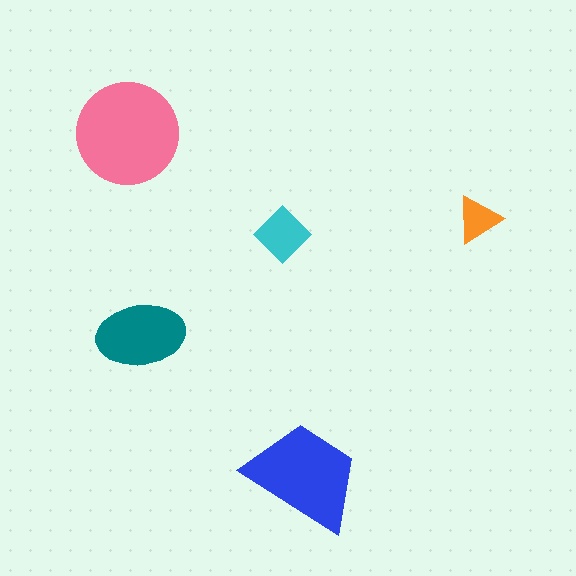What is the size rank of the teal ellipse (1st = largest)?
3rd.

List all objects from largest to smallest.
The pink circle, the blue trapezoid, the teal ellipse, the cyan diamond, the orange triangle.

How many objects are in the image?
There are 5 objects in the image.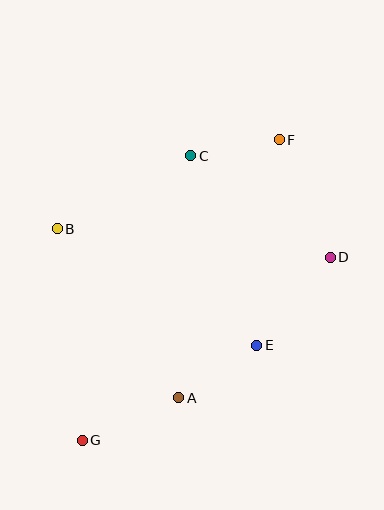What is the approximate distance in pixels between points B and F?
The distance between B and F is approximately 239 pixels.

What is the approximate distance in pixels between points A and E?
The distance between A and E is approximately 94 pixels.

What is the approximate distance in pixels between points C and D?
The distance between C and D is approximately 172 pixels.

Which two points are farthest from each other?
Points F and G are farthest from each other.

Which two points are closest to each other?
Points C and F are closest to each other.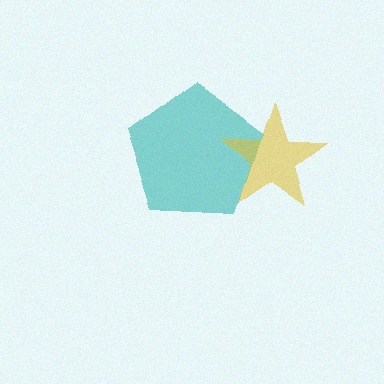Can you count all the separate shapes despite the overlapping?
Yes, there are 2 separate shapes.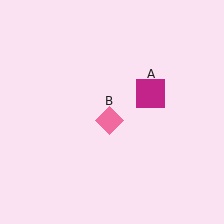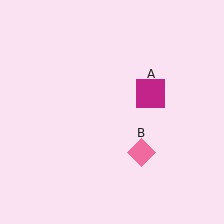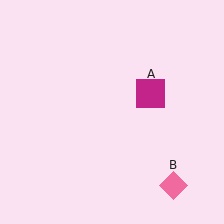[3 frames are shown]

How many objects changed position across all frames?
1 object changed position: pink diamond (object B).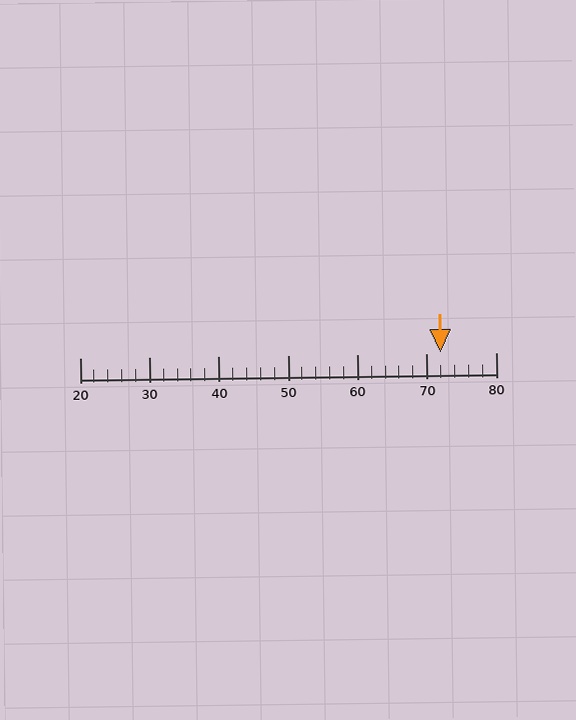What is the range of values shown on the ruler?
The ruler shows values from 20 to 80.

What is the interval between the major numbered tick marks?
The major tick marks are spaced 10 units apart.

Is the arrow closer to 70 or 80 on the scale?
The arrow is closer to 70.